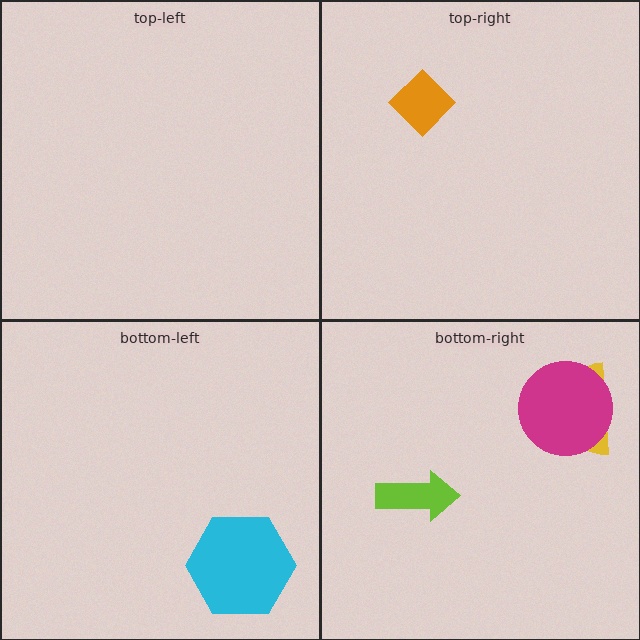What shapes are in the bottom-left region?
The cyan hexagon.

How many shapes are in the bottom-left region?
1.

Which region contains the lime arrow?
The bottom-right region.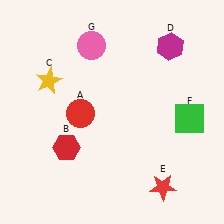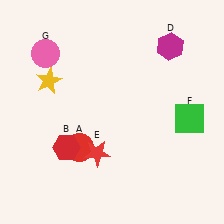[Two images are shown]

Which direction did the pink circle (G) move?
The pink circle (G) moved left.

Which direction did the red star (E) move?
The red star (E) moved left.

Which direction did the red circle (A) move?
The red circle (A) moved down.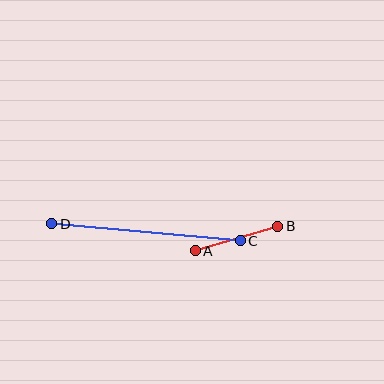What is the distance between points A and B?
The distance is approximately 86 pixels.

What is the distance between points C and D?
The distance is approximately 190 pixels.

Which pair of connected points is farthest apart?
Points C and D are farthest apart.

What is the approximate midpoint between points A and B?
The midpoint is at approximately (237, 238) pixels.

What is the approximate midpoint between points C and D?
The midpoint is at approximately (146, 232) pixels.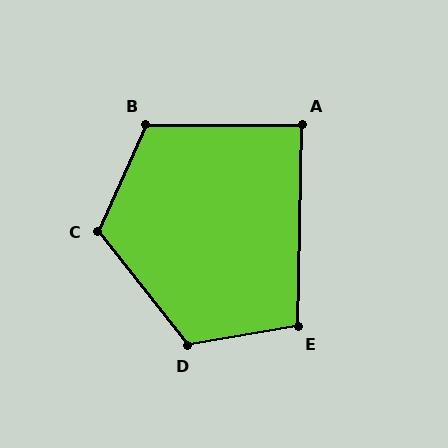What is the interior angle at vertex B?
Approximately 114 degrees (obtuse).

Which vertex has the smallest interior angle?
A, at approximately 89 degrees.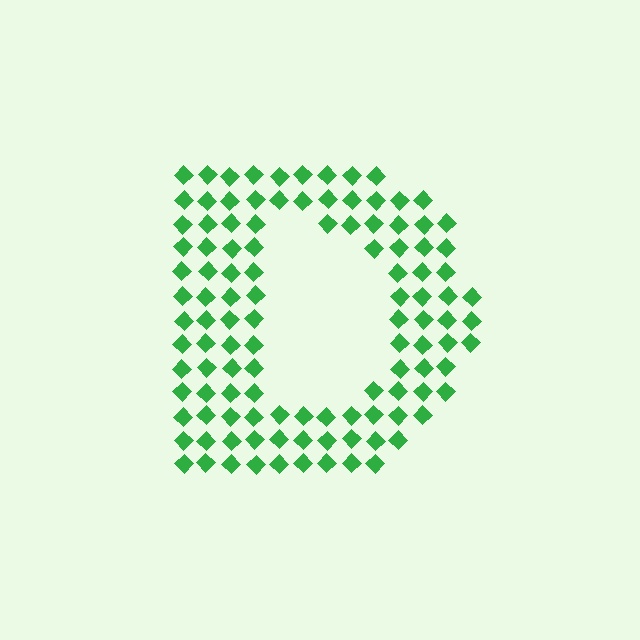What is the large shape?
The large shape is the letter D.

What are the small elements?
The small elements are diamonds.